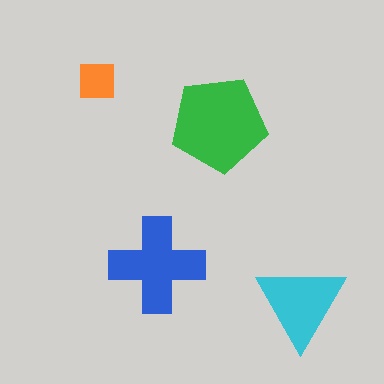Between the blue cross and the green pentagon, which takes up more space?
The green pentagon.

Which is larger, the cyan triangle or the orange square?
The cyan triangle.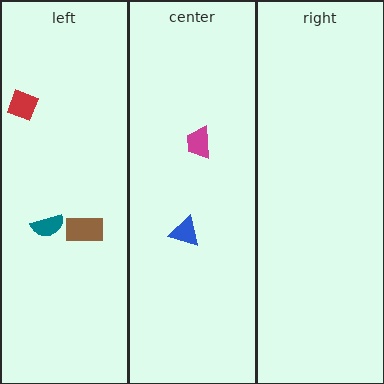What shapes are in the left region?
The red diamond, the teal semicircle, the brown rectangle.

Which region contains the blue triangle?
The center region.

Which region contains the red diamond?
The left region.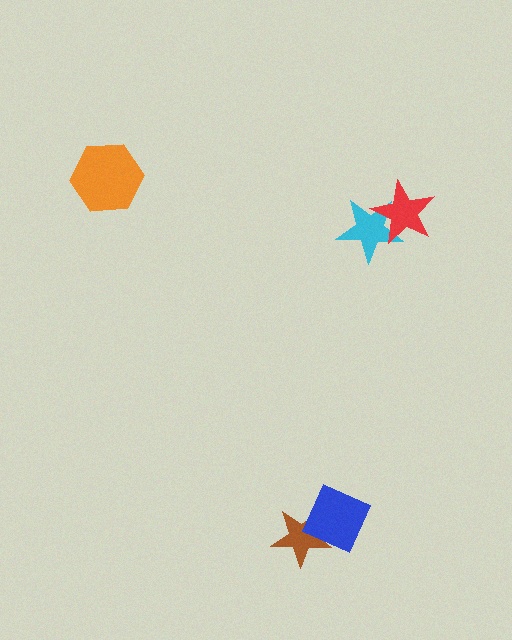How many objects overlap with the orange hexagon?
0 objects overlap with the orange hexagon.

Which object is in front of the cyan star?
The red star is in front of the cyan star.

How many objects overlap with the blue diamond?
1 object overlaps with the blue diamond.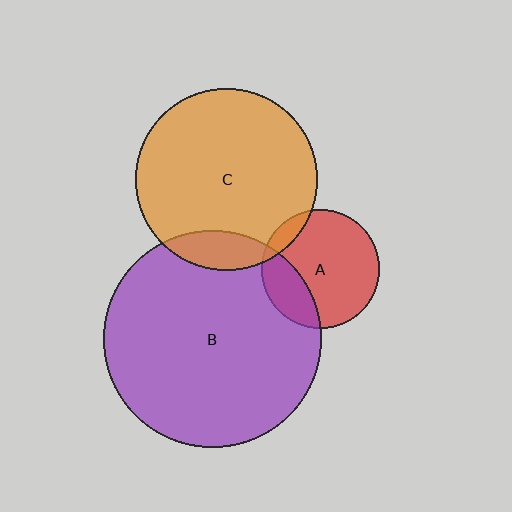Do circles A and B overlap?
Yes.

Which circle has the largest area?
Circle B (purple).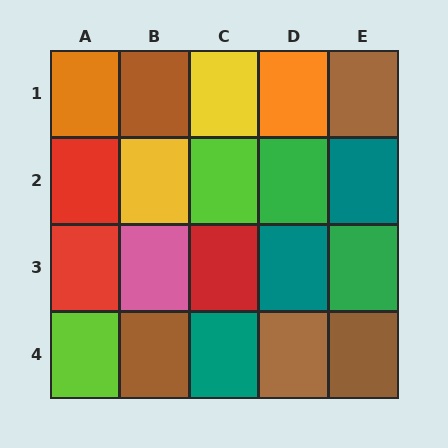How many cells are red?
3 cells are red.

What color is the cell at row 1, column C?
Yellow.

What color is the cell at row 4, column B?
Brown.